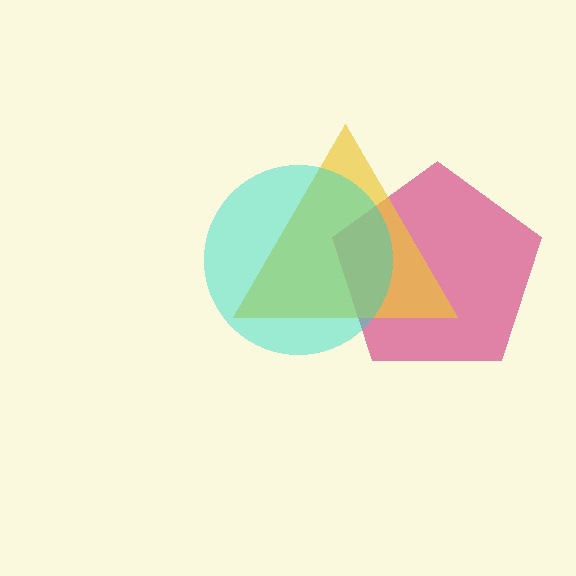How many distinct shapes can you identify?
There are 3 distinct shapes: a magenta pentagon, a yellow triangle, a cyan circle.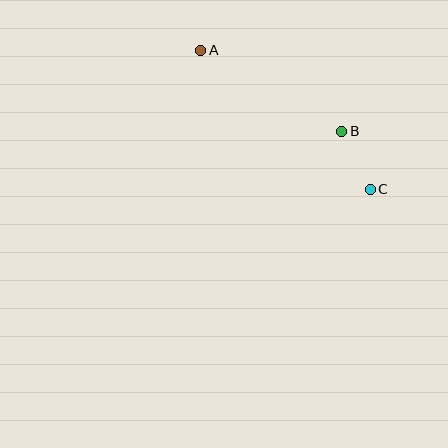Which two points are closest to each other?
Points B and C are closest to each other.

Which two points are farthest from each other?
Points A and C are farthest from each other.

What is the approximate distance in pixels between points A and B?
The distance between A and B is approximately 162 pixels.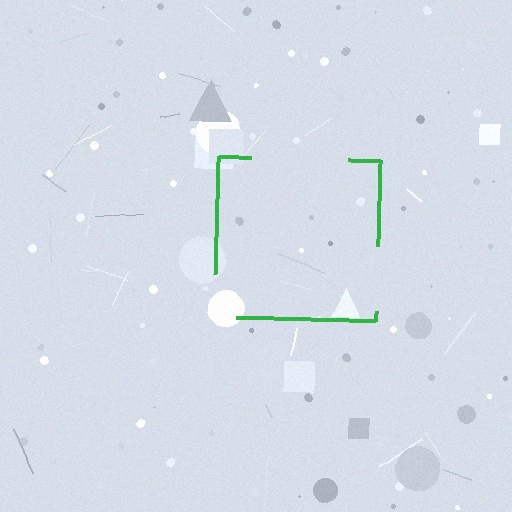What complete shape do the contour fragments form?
The contour fragments form a square.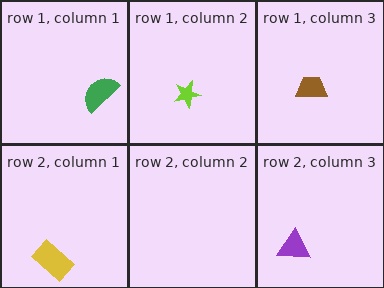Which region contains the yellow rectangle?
The row 2, column 1 region.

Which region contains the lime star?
The row 1, column 2 region.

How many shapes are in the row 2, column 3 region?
1.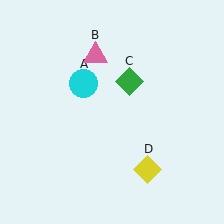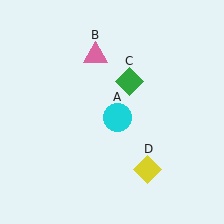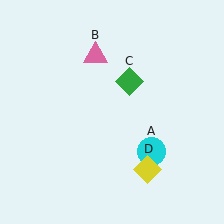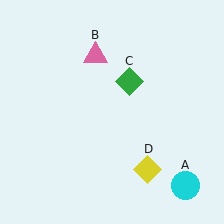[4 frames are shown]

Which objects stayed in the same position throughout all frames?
Pink triangle (object B) and green diamond (object C) and yellow diamond (object D) remained stationary.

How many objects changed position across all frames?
1 object changed position: cyan circle (object A).